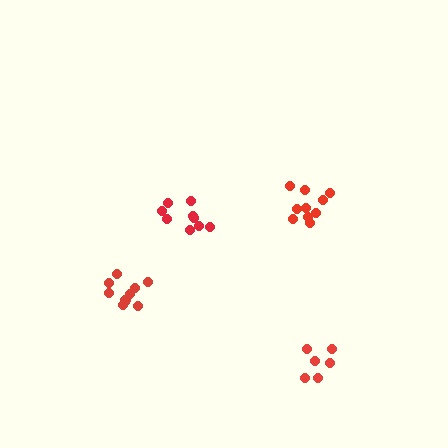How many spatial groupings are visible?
There are 4 spatial groupings.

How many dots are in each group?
Group 1: 10 dots, Group 2: 10 dots, Group 3: 9 dots, Group 4: 6 dots (35 total).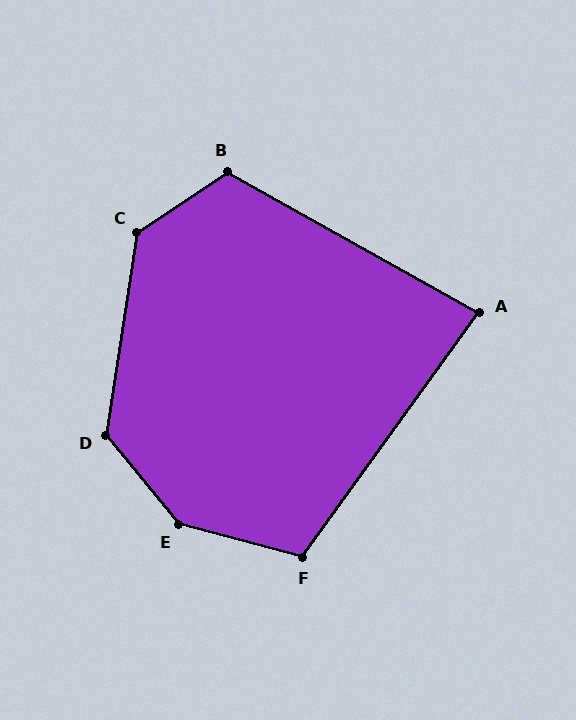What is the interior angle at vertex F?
Approximately 111 degrees (obtuse).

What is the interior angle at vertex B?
Approximately 117 degrees (obtuse).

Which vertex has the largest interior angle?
E, at approximately 144 degrees.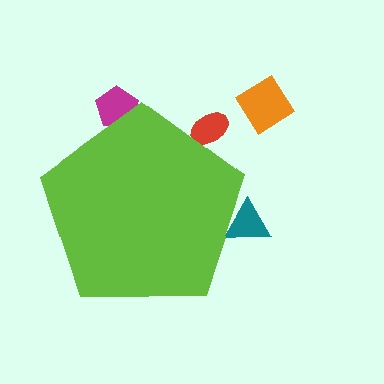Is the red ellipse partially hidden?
Yes, the red ellipse is partially hidden behind the lime pentagon.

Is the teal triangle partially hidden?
Yes, the teal triangle is partially hidden behind the lime pentagon.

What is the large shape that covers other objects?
A lime pentagon.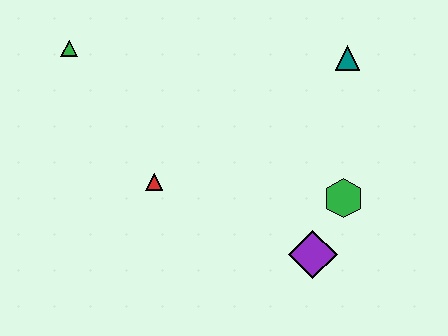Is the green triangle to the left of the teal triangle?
Yes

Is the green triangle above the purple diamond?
Yes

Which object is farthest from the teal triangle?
The green triangle is farthest from the teal triangle.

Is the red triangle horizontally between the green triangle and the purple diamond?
Yes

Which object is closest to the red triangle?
The green triangle is closest to the red triangle.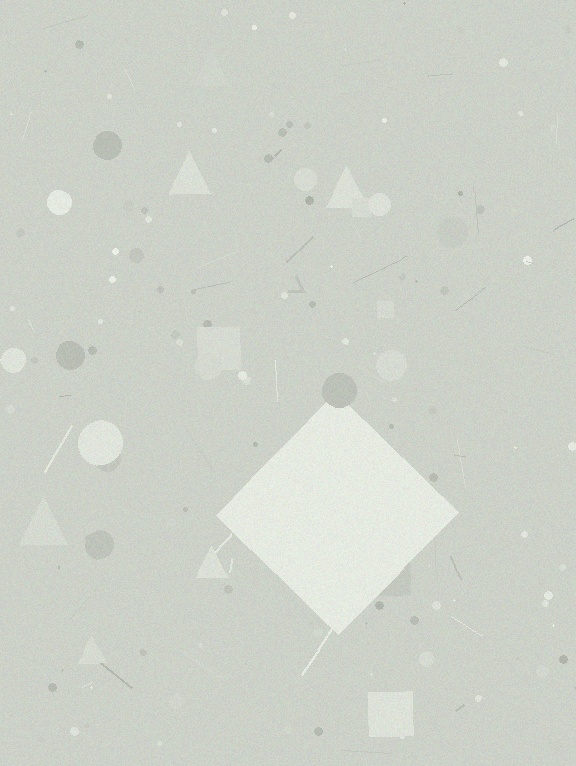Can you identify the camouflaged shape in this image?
The camouflaged shape is a diamond.